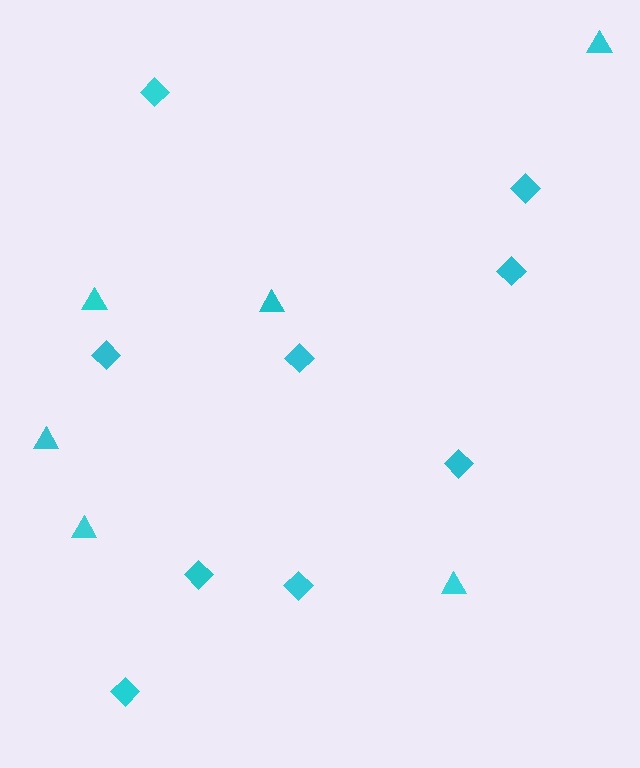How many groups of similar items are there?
There are 2 groups: one group of diamonds (9) and one group of triangles (6).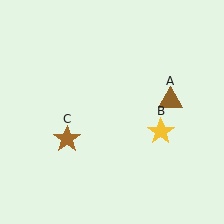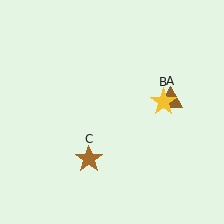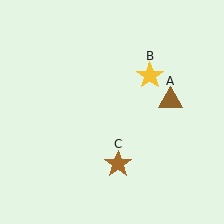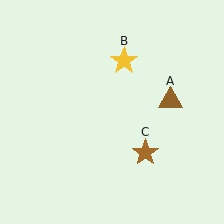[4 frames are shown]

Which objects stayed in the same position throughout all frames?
Brown triangle (object A) remained stationary.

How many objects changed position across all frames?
2 objects changed position: yellow star (object B), brown star (object C).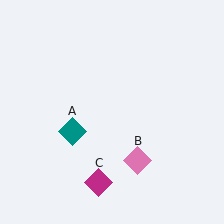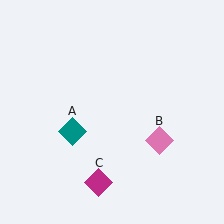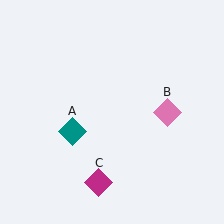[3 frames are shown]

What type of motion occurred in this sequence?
The pink diamond (object B) rotated counterclockwise around the center of the scene.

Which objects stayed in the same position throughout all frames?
Teal diamond (object A) and magenta diamond (object C) remained stationary.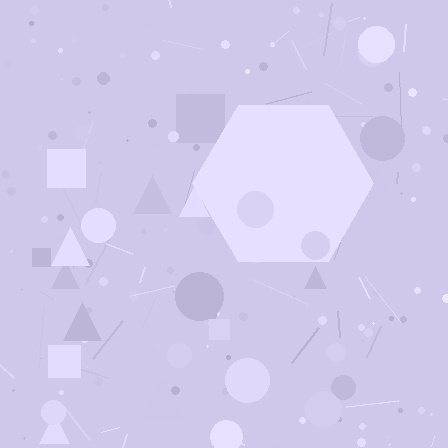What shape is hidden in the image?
A hexagon is hidden in the image.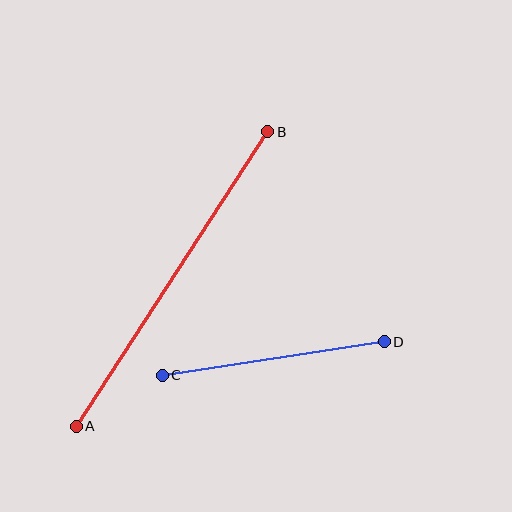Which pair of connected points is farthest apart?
Points A and B are farthest apart.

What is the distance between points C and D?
The distance is approximately 225 pixels.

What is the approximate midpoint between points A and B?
The midpoint is at approximately (172, 279) pixels.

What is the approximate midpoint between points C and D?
The midpoint is at approximately (273, 358) pixels.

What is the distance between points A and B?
The distance is approximately 351 pixels.